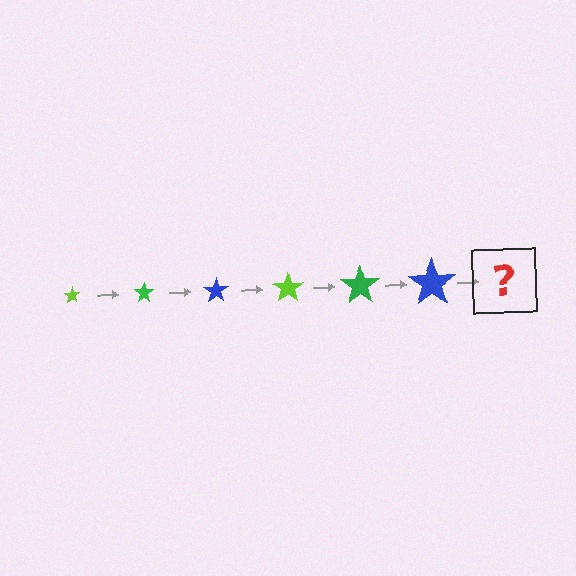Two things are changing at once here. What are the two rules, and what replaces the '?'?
The two rules are that the star grows larger each step and the color cycles through lime, green, and blue. The '?' should be a lime star, larger than the previous one.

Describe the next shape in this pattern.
It should be a lime star, larger than the previous one.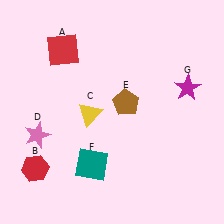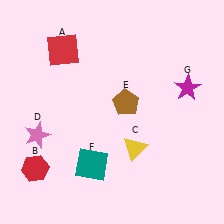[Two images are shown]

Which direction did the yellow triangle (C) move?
The yellow triangle (C) moved right.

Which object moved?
The yellow triangle (C) moved right.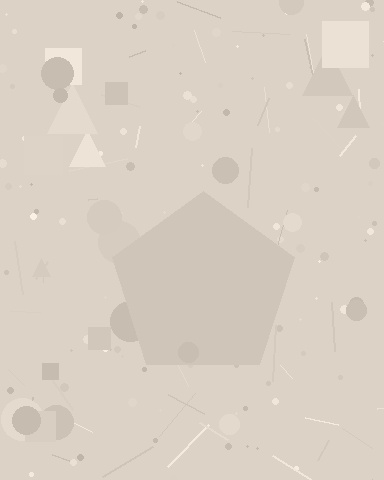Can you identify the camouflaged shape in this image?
The camouflaged shape is a pentagon.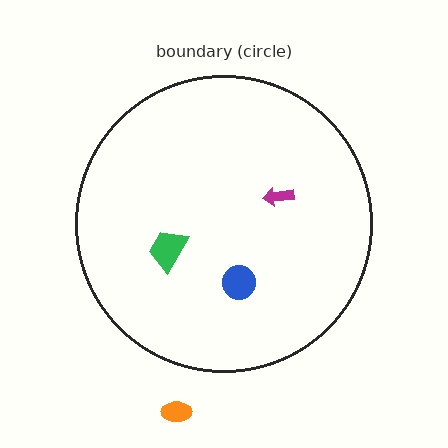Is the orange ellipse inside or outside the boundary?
Outside.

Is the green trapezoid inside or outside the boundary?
Inside.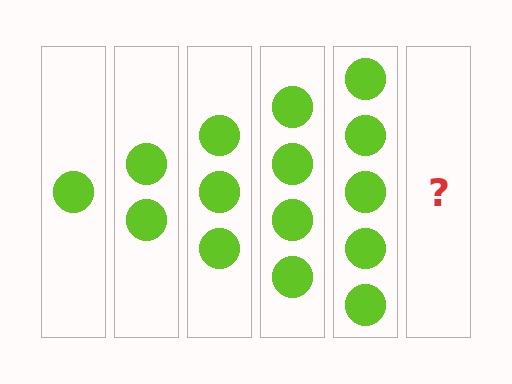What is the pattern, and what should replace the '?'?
The pattern is that each step adds one more circle. The '?' should be 6 circles.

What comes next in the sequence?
The next element should be 6 circles.